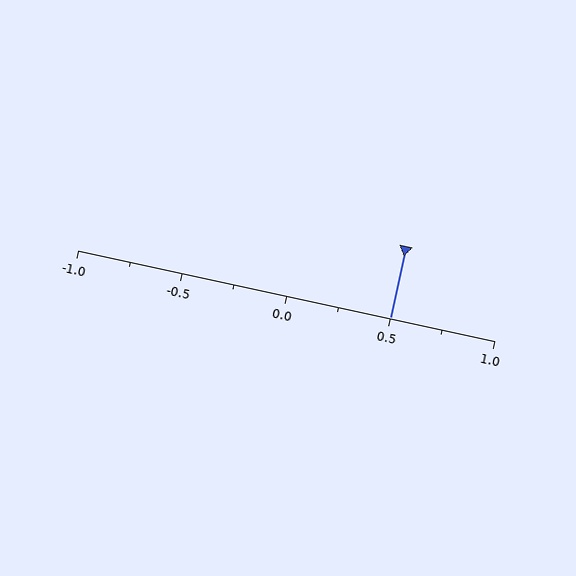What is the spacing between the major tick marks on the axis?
The major ticks are spaced 0.5 apart.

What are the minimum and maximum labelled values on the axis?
The axis runs from -1.0 to 1.0.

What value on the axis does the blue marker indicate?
The marker indicates approximately 0.5.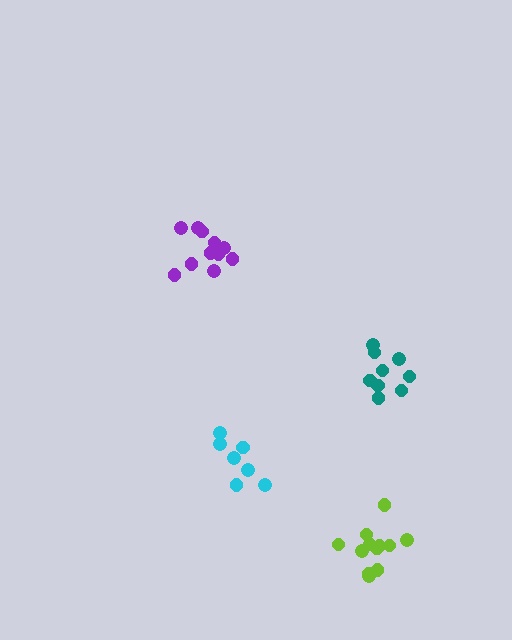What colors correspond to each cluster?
The clusters are colored: teal, cyan, lime, purple.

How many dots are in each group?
Group 1: 9 dots, Group 2: 7 dots, Group 3: 12 dots, Group 4: 11 dots (39 total).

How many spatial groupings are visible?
There are 4 spatial groupings.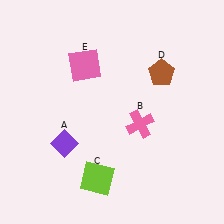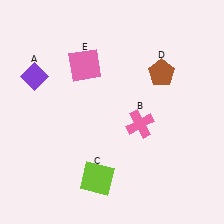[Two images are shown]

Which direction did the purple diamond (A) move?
The purple diamond (A) moved up.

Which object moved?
The purple diamond (A) moved up.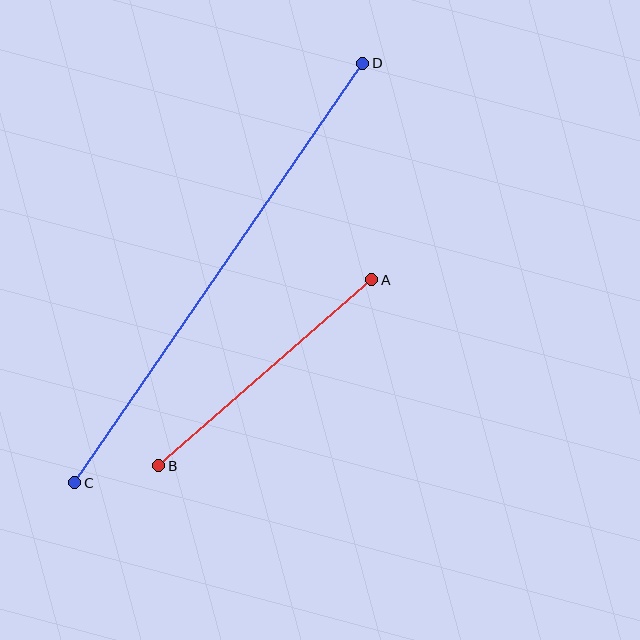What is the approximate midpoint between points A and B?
The midpoint is at approximately (265, 373) pixels.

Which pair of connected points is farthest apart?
Points C and D are farthest apart.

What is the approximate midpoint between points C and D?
The midpoint is at approximately (219, 273) pixels.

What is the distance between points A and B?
The distance is approximately 283 pixels.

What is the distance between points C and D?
The distance is approximately 509 pixels.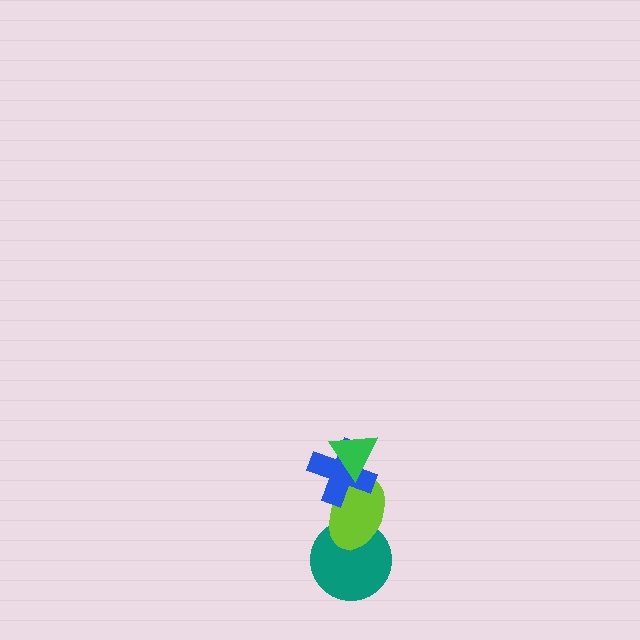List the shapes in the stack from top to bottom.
From top to bottom: the green triangle, the blue cross, the lime ellipse, the teal circle.